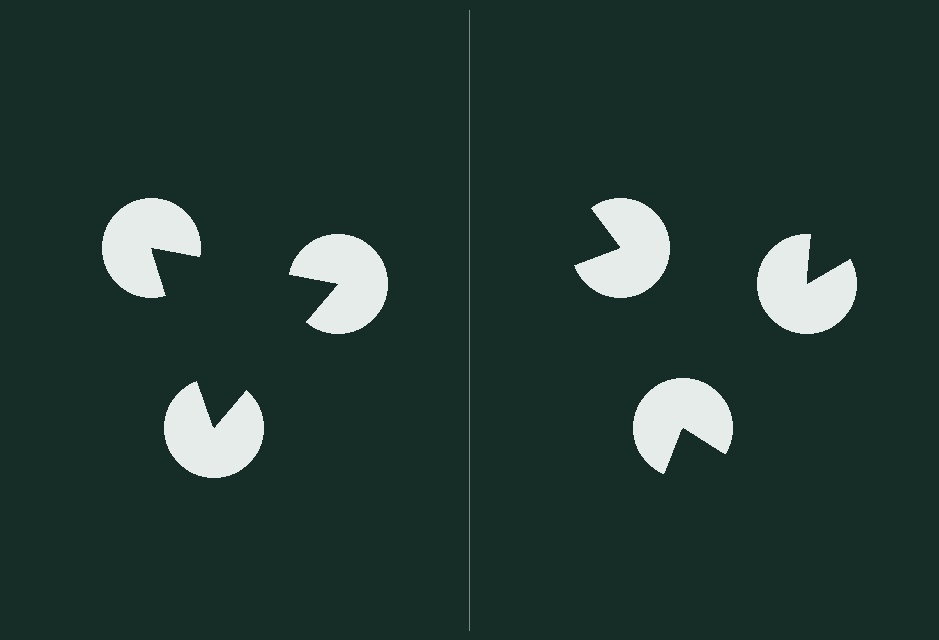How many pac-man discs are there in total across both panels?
6 — 3 on each side.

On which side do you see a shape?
An illusory triangle appears on the left side. On the right side the wedge cuts are rotated, so no coherent shape forms.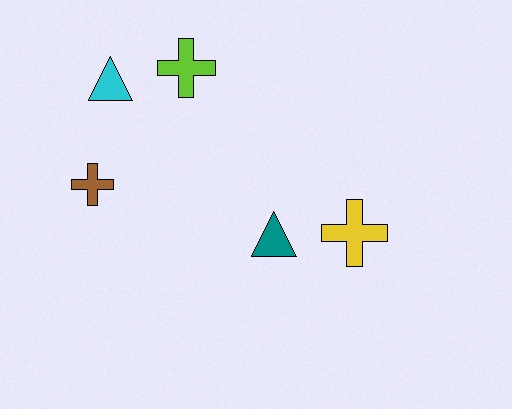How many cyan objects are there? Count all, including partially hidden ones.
There is 1 cyan object.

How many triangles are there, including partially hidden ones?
There are 2 triangles.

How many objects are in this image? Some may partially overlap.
There are 5 objects.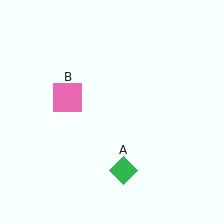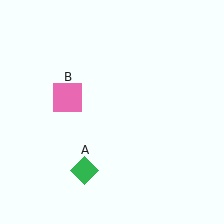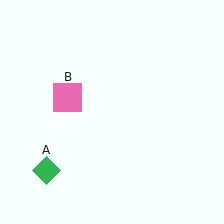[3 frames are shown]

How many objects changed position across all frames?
1 object changed position: green diamond (object A).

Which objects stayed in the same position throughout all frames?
Pink square (object B) remained stationary.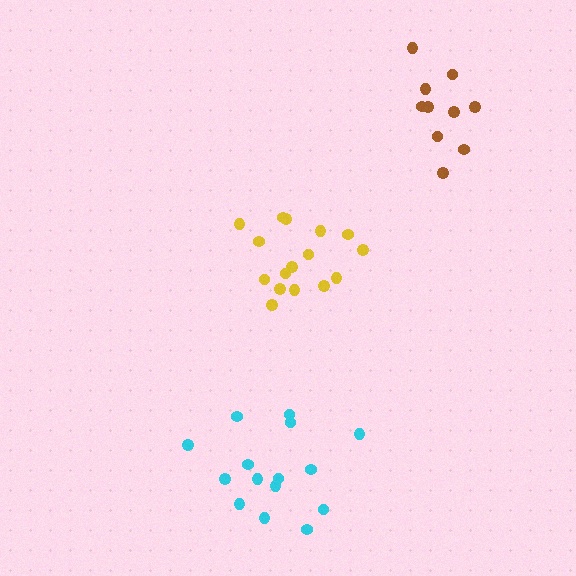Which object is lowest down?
The cyan cluster is bottommost.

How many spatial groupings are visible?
There are 3 spatial groupings.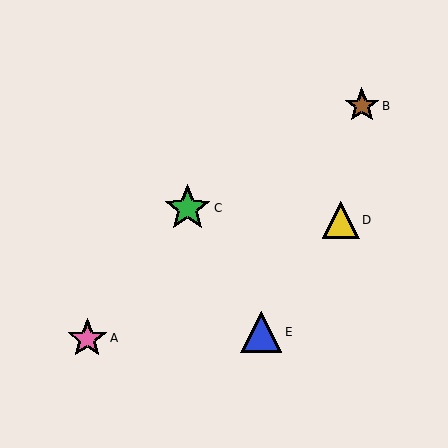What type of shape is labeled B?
Shape B is a brown star.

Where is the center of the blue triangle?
The center of the blue triangle is at (261, 332).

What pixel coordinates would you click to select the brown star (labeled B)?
Click at (362, 106) to select the brown star B.